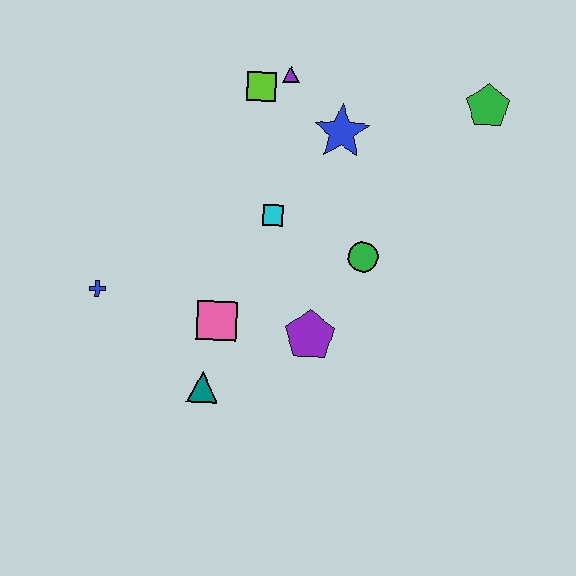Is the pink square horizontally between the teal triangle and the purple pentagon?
Yes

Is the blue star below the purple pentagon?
No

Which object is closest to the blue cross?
The pink square is closest to the blue cross.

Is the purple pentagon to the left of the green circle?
Yes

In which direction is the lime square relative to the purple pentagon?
The lime square is above the purple pentagon.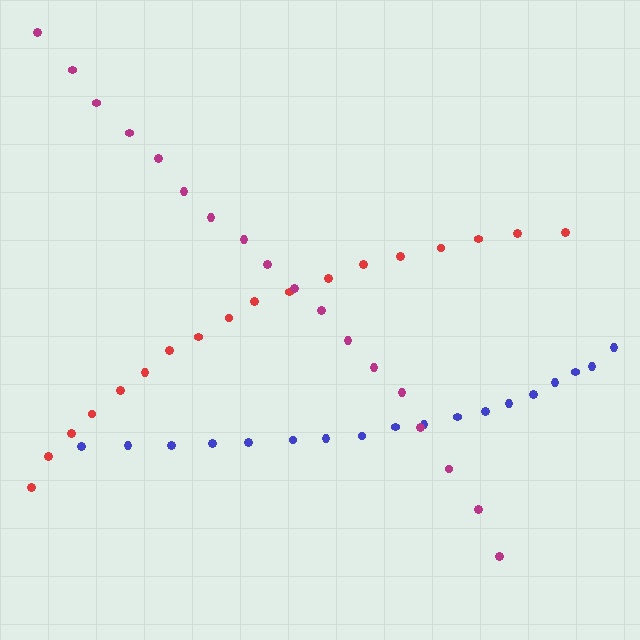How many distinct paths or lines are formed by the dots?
There are 3 distinct paths.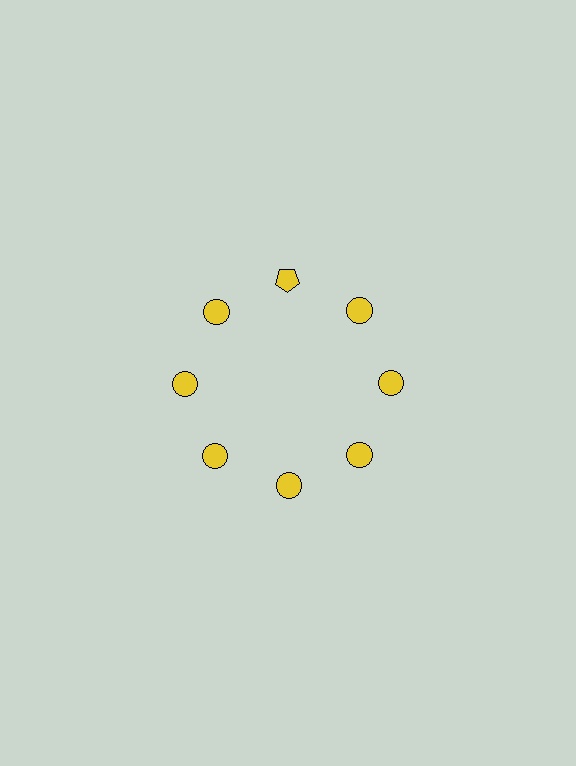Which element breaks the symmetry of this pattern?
The yellow pentagon at roughly the 12 o'clock position breaks the symmetry. All other shapes are yellow circles.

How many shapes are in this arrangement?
There are 8 shapes arranged in a ring pattern.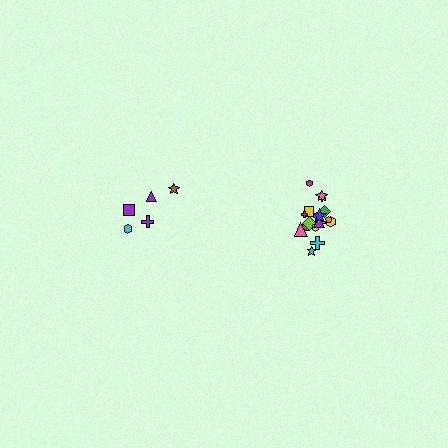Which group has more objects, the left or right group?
The right group.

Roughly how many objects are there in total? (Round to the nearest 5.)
Roughly 25 objects in total.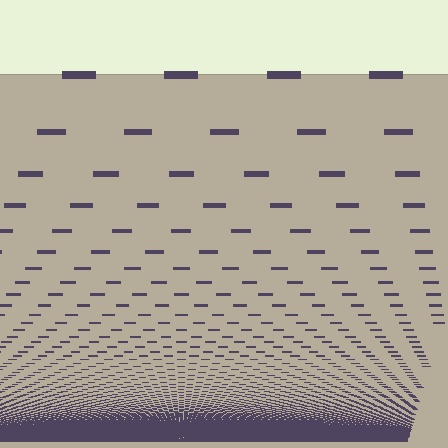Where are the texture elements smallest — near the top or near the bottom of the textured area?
Near the bottom.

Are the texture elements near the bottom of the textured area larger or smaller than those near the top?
Smaller. The gradient is inverted — elements near the bottom are smaller and denser.